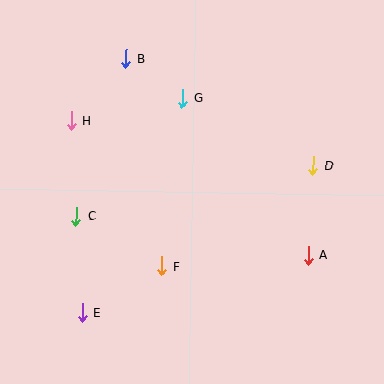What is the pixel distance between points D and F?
The distance between D and F is 182 pixels.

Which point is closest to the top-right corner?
Point D is closest to the top-right corner.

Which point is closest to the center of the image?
Point F at (162, 266) is closest to the center.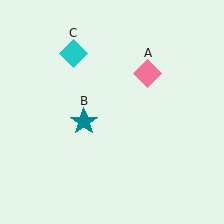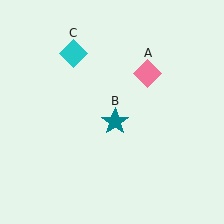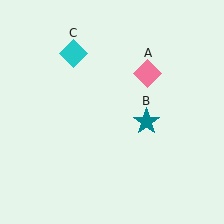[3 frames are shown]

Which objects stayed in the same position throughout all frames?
Pink diamond (object A) and cyan diamond (object C) remained stationary.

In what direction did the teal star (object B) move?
The teal star (object B) moved right.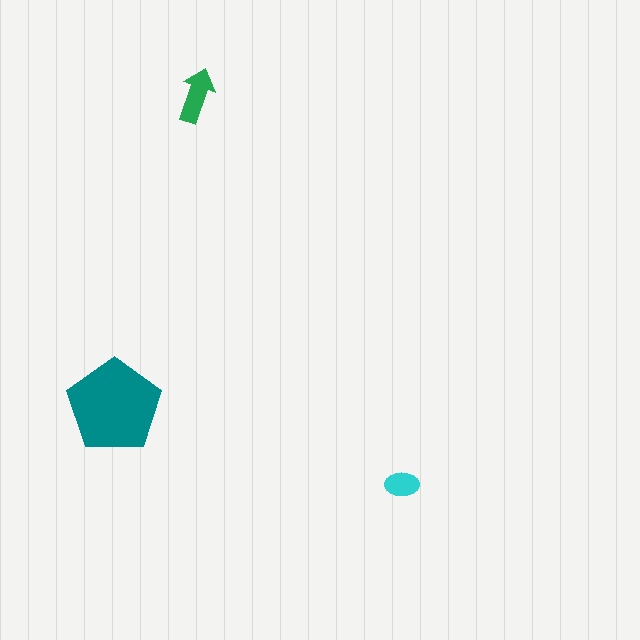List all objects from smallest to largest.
The cyan ellipse, the green arrow, the teal pentagon.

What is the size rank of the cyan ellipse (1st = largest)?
3rd.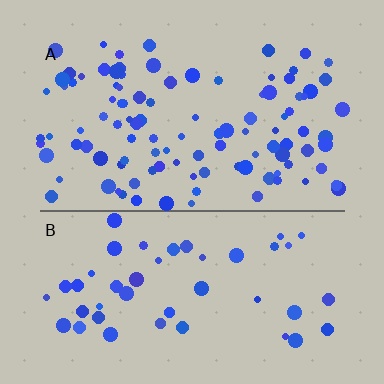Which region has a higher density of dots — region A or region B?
A (the top).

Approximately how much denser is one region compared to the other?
Approximately 2.3× — region A over region B.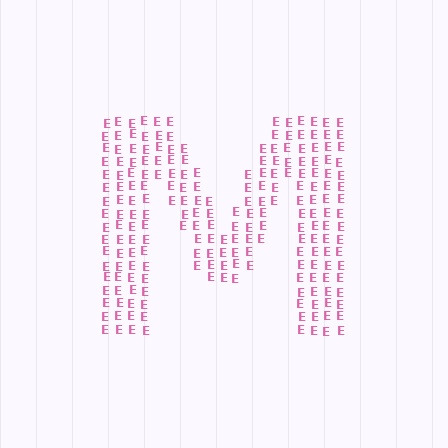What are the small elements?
The small elements are letter E's.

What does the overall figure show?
The overall figure shows the letter M.